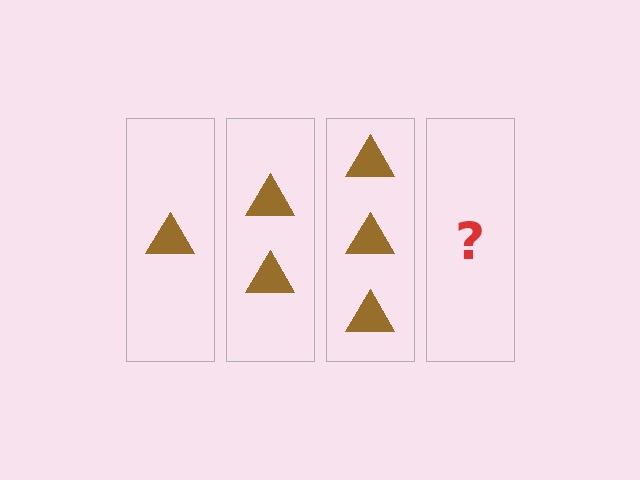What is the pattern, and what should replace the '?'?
The pattern is that each step adds one more triangle. The '?' should be 4 triangles.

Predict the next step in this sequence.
The next step is 4 triangles.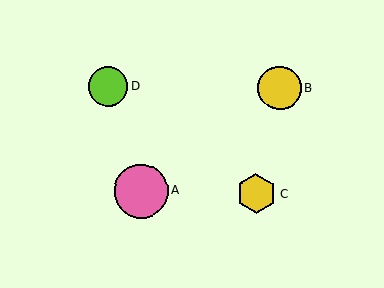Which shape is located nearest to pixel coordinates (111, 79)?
The lime circle (labeled D) at (108, 86) is nearest to that location.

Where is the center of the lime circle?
The center of the lime circle is at (108, 86).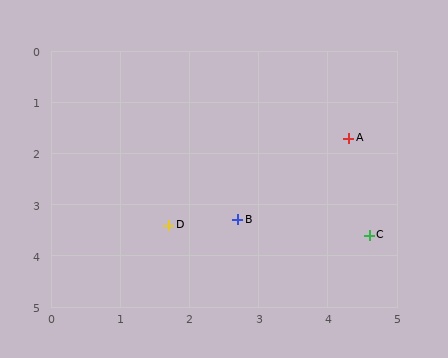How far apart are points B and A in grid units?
Points B and A are about 2.3 grid units apart.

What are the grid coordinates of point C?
Point C is at approximately (4.6, 3.6).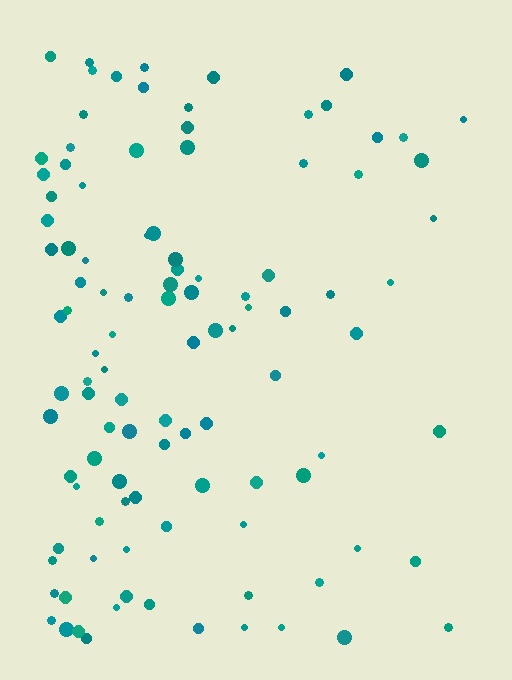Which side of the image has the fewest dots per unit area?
The right.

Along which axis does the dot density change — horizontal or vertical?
Horizontal.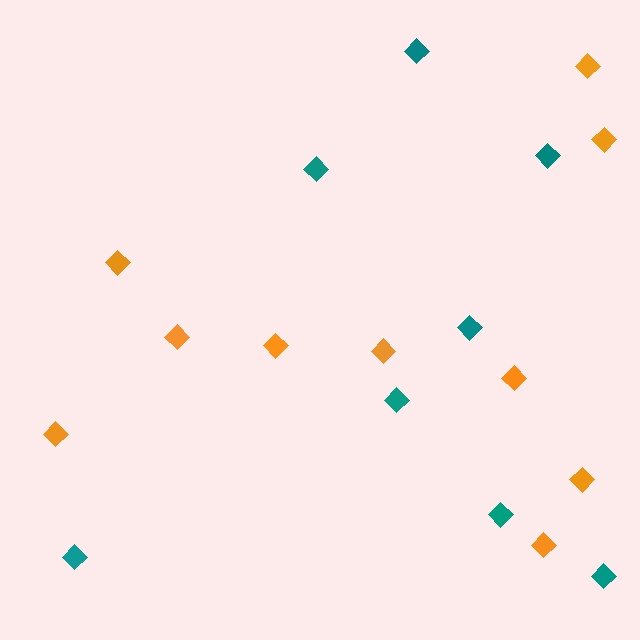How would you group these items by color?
There are 2 groups: one group of teal diamonds (8) and one group of orange diamonds (10).